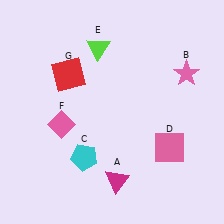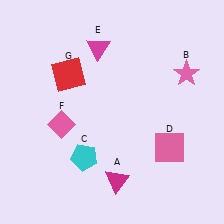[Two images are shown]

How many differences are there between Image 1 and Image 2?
There is 1 difference between the two images.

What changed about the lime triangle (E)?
In Image 1, E is lime. In Image 2, it changed to magenta.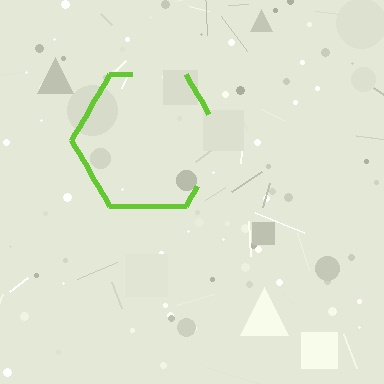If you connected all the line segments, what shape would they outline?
They would outline a hexagon.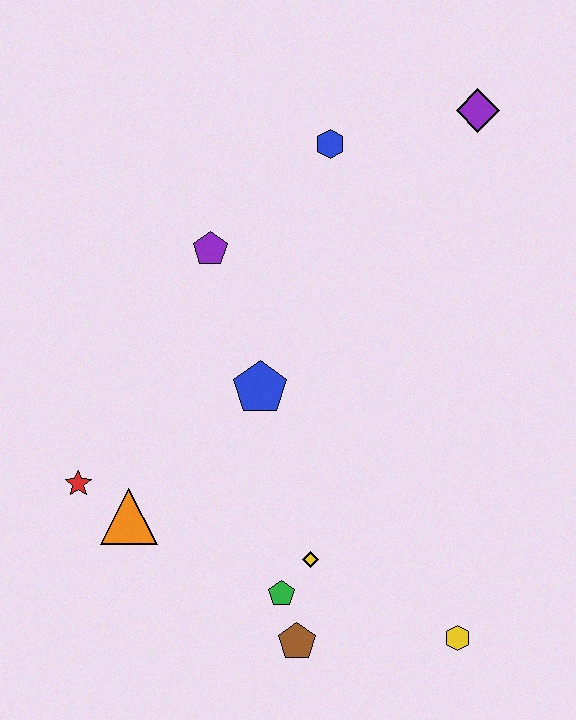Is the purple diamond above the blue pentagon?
Yes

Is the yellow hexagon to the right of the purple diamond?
No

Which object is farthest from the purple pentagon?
The yellow hexagon is farthest from the purple pentagon.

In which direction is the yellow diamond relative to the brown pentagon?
The yellow diamond is above the brown pentagon.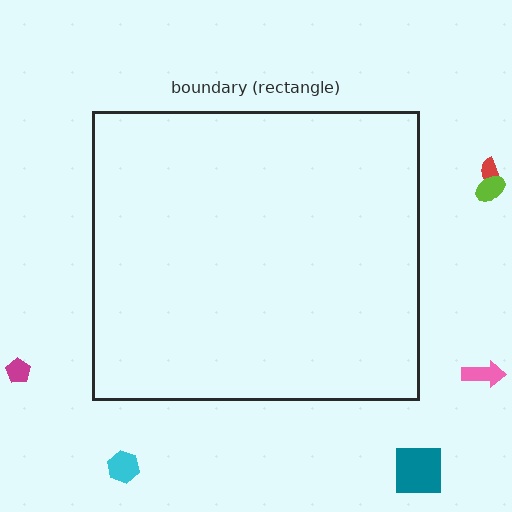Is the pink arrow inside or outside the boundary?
Outside.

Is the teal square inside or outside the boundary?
Outside.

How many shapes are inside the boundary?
0 inside, 6 outside.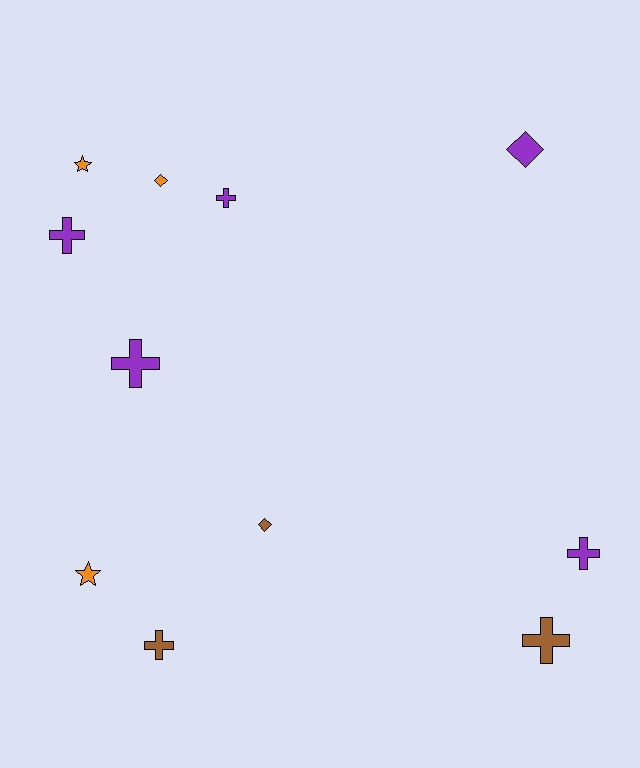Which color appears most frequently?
Purple, with 5 objects.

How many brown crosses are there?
There are 2 brown crosses.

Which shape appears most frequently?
Cross, with 6 objects.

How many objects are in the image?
There are 11 objects.